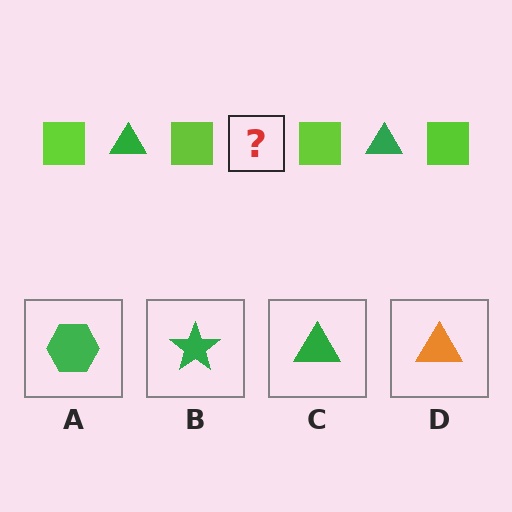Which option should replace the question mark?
Option C.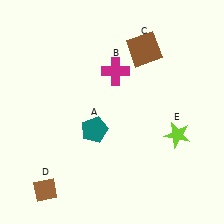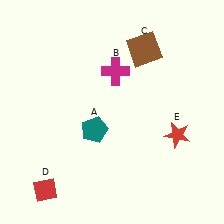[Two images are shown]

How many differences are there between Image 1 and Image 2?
There are 2 differences between the two images.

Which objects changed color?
D changed from brown to red. E changed from lime to red.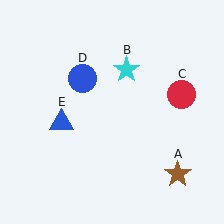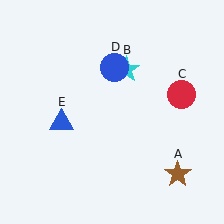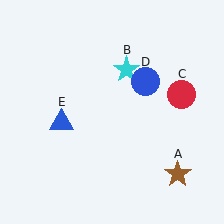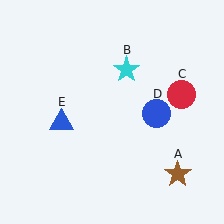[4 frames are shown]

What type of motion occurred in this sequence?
The blue circle (object D) rotated clockwise around the center of the scene.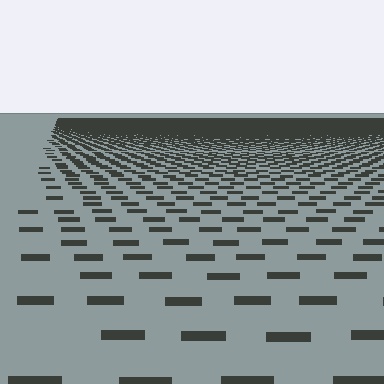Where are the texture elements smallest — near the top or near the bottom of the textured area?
Near the top.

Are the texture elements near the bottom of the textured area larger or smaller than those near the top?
Larger. Near the bottom, elements are closer to the viewer and appear at a bigger on-screen size.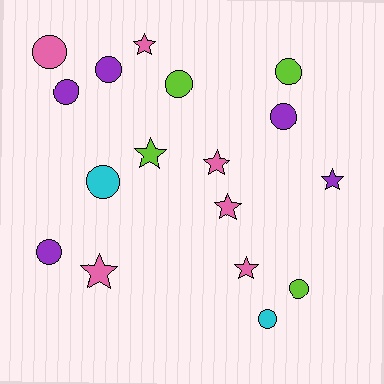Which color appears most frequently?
Pink, with 6 objects.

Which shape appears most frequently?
Circle, with 10 objects.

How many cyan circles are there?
There are 2 cyan circles.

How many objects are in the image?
There are 17 objects.